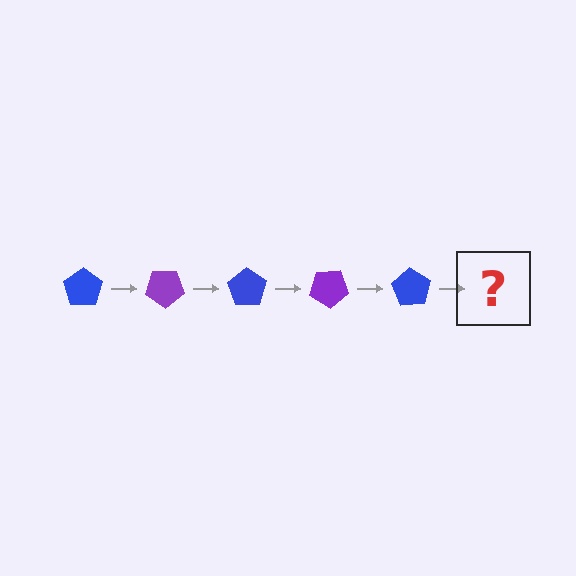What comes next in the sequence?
The next element should be a purple pentagon, rotated 175 degrees from the start.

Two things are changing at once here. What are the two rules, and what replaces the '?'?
The two rules are that it rotates 35 degrees each step and the color cycles through blue and purple. The '?' should be a purple pentagon, rotated 175 degrees from the start.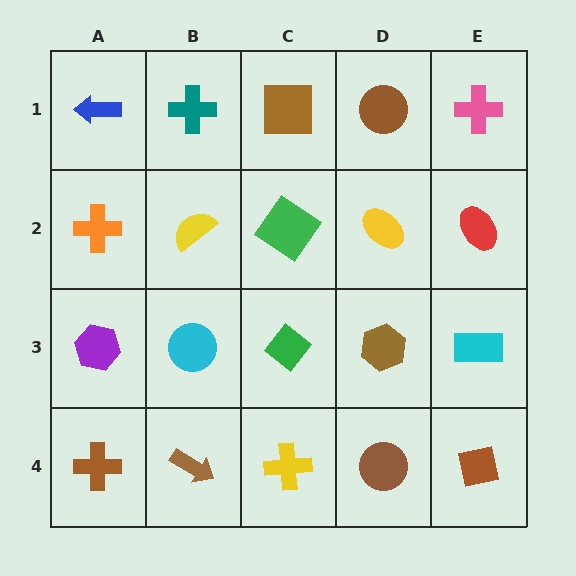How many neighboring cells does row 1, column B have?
3.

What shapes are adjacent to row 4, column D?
A brown hexagon (row 3, column D), a yellow cross (row 4, column C), a brown square (row 4, column E).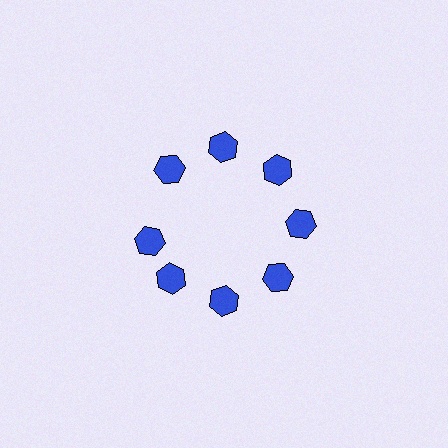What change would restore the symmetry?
The symmetry would be restored by rotating it back into even spacing with its neighbors so that all 8 hexagons sit at equal angles and equal distance from the center.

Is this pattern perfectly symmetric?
No. The 8 blue hexagons are arranged in a ring, but one element near the 9 o'clock position is rotated out of alignment along the ring, breaking the 8-fold rotational symmetry.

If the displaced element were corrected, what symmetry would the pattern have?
It would have 8-fold rotational symmetry — the pattern would map onto itself every 45 degrees.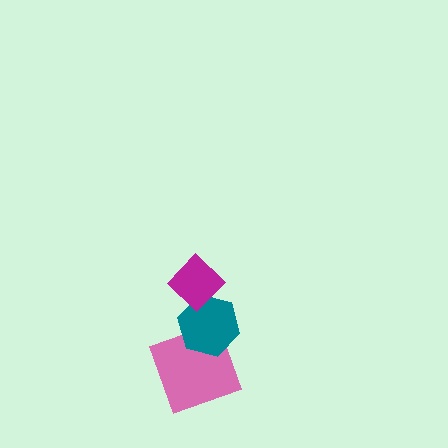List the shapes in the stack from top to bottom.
From top to bottom: the magenta diamond, the teal hexagon, the pink square.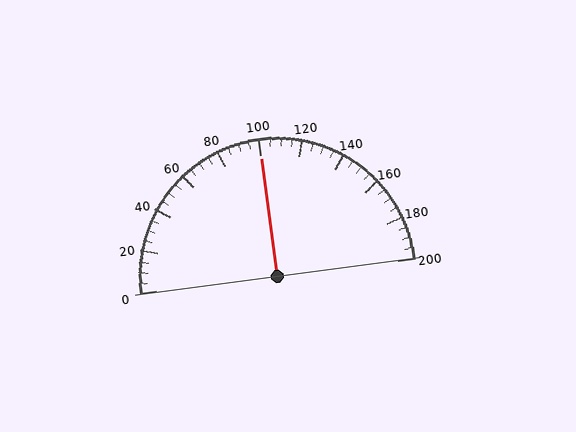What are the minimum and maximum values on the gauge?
The gauge ranges from 0 to 200.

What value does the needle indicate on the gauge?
The needle indicates approximately 100.